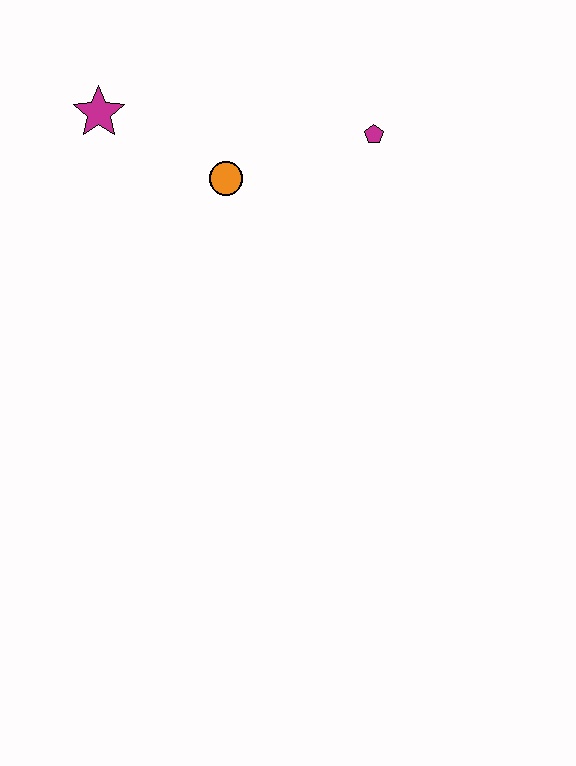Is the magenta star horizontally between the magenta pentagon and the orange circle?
No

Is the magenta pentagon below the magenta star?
Yes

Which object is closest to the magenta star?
The orange circle is closest to the magenta star.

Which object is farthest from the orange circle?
The magenta pentagon is farthest from the orange circle.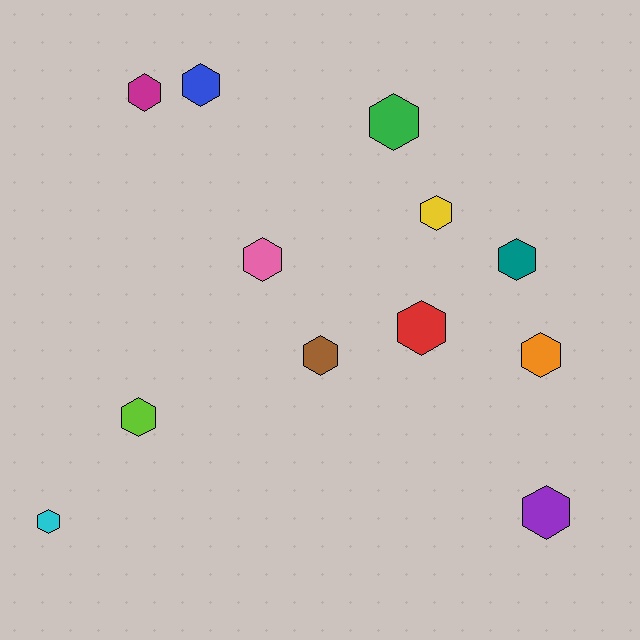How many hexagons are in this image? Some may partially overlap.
There are 12 hexagons.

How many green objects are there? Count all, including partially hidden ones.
There is 1 green object.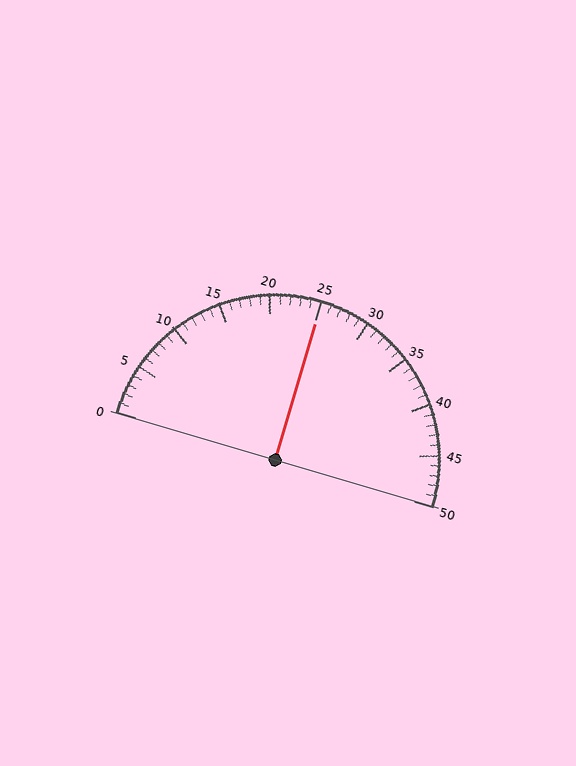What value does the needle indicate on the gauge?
The needle indicates approximately 25.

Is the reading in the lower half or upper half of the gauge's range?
The reading is in the upper half of the range (0 to 50).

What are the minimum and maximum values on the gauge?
The gauge ranges from 0 to 50.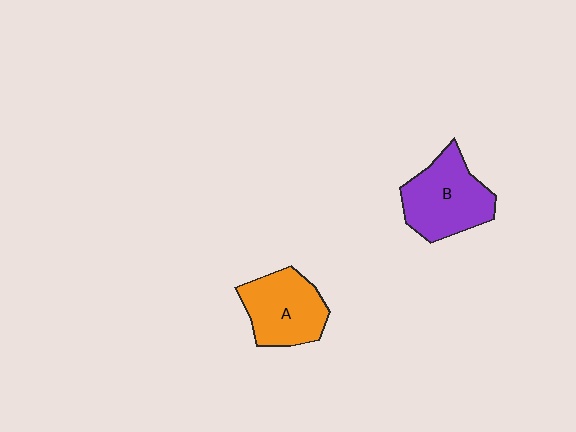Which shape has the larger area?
Shape B (purple).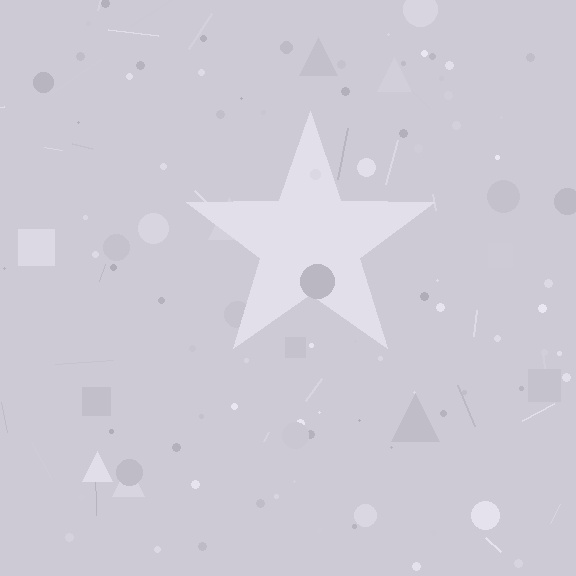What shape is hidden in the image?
A star is hidden in the image.